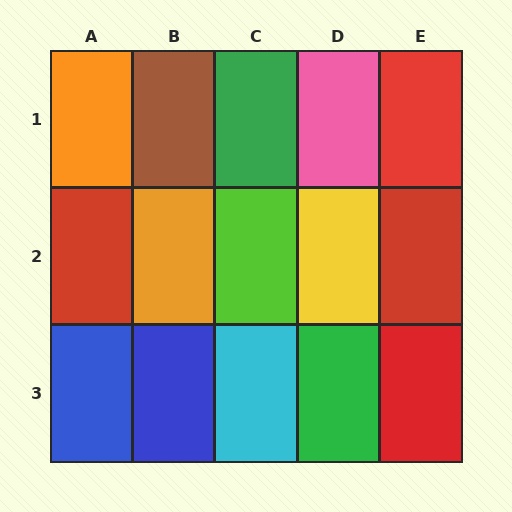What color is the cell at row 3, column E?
Red.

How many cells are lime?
1 cell is lime.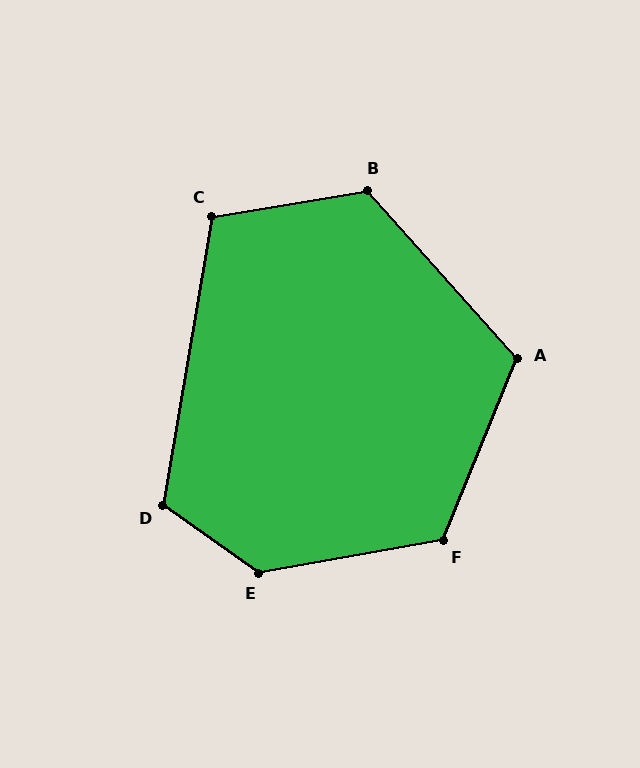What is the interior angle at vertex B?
Approximately 122 degrees (obtuse).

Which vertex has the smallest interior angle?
C, at approximately 109 degrees.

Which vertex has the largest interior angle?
E, at approximately 135 degrees.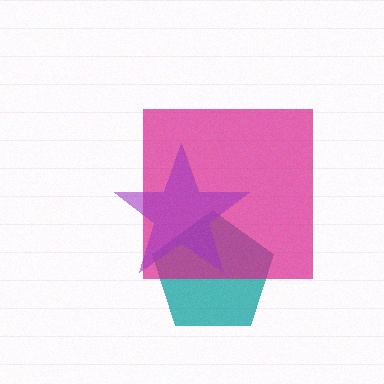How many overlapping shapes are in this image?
There are 3 overlapping shapes in the image.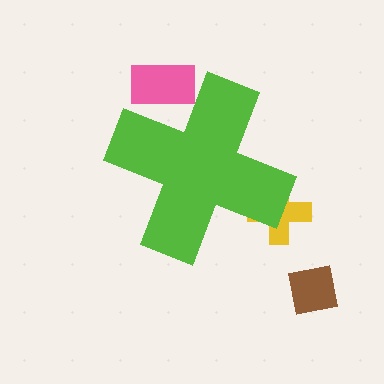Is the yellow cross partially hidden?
Yes, the yellow cross is partially hidden behind the lime cross.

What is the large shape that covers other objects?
A lime cross.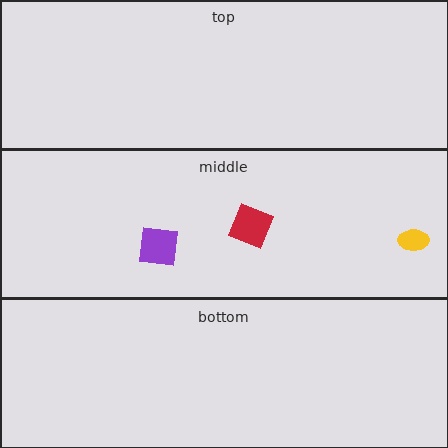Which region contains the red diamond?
The middle region.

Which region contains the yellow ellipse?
The middle region.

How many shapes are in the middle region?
3.